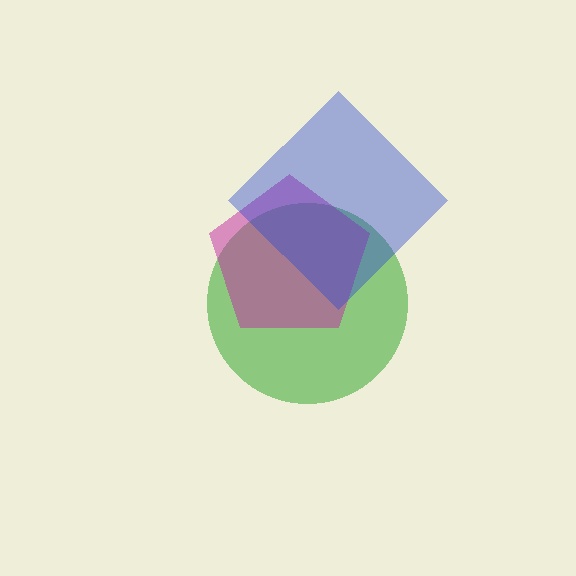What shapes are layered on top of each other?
The layered shapes are: a green circle, a magenta pentagon, a blue diamond.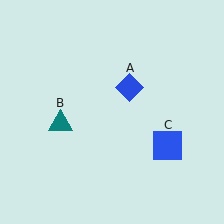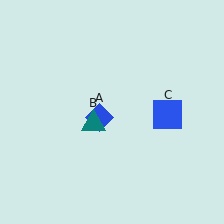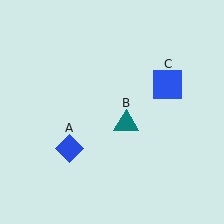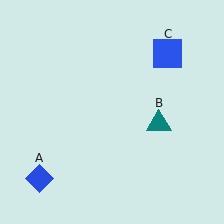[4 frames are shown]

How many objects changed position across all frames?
3 objects changed position: blue diamond (object A), teal triangle (object B), blue square (object C).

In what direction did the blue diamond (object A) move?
The blue diamond (object A) moved down and to the left.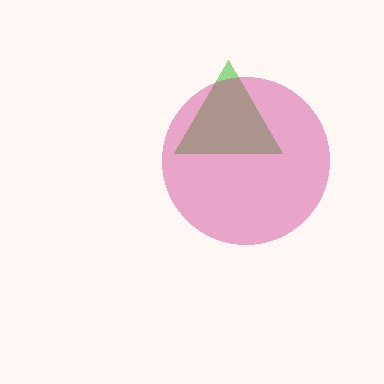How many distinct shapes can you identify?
There are 2 distinct shapes: a green triangle, a magenta circle.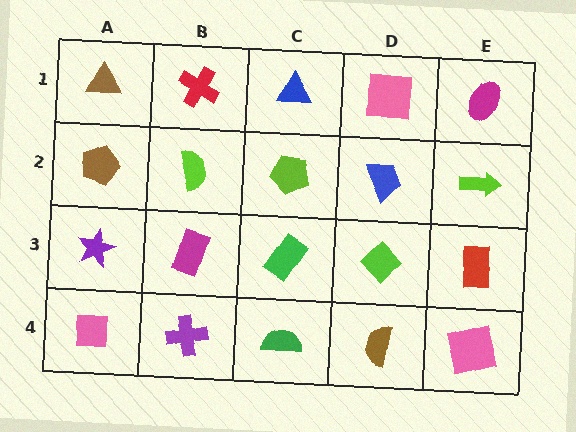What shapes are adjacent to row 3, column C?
A lime pentagon (row 2, column C), a green semicircle (row 4, column C), a magenta rectangle (row 3, column B), a lime diamond (row 3, column D).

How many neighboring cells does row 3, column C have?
4.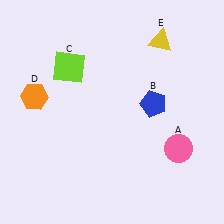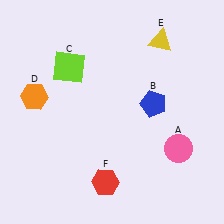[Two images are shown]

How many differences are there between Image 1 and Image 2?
There is 1 difference between the two images.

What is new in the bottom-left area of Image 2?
A red hexagon (F) was added in the bottom-left area of Image 2.